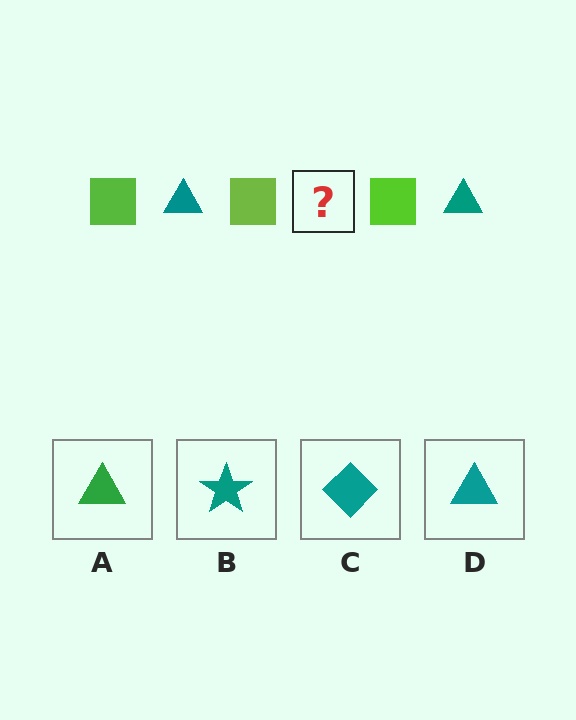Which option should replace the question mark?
Option D.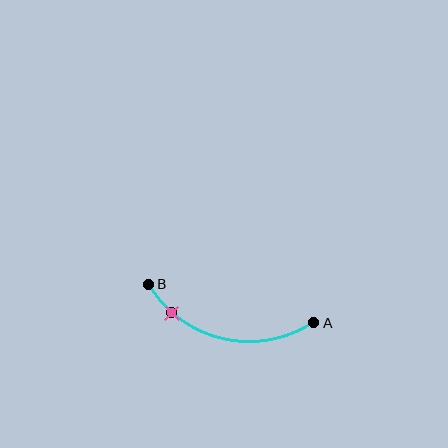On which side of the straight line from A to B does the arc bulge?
The arc bulges below the straight line connecting A and B.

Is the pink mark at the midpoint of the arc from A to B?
No. The pink mark lies on the arc but is closer to endpoint B. The arc midpoint would be at the point on the curve equidistant along the arc from both A and B.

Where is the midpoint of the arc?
The arc midpoint is the point on the curve farthest from the straight line joining A and B. It sits below that line.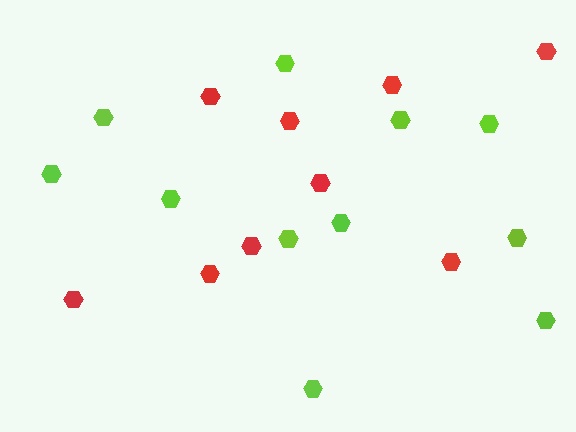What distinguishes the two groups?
There are 2 groups: one group of lime hexagons (11) and one group of red hexagons (9).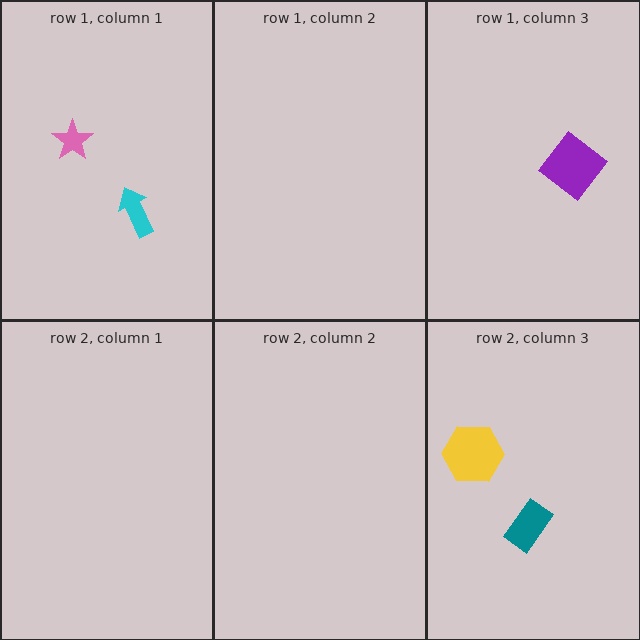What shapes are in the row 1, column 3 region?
The purple diamond.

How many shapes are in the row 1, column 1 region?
2.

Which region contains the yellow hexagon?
The row 2, column 3 region.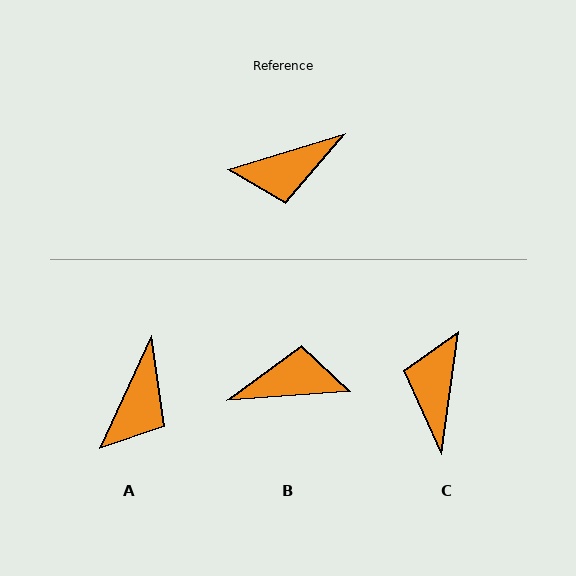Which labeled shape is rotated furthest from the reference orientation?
B, about 167 degrees away.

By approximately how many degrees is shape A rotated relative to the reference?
Approximately 48 degrees counter-clockwise.